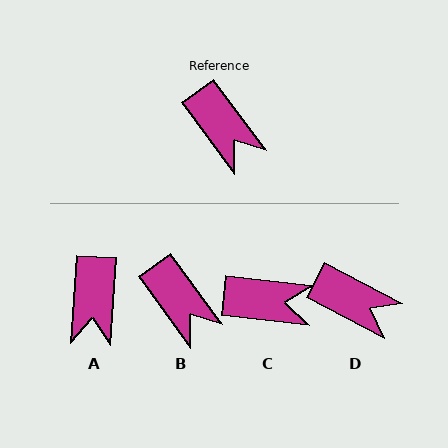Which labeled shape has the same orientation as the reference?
B.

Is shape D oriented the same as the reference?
No, it is off by about 26 degrees.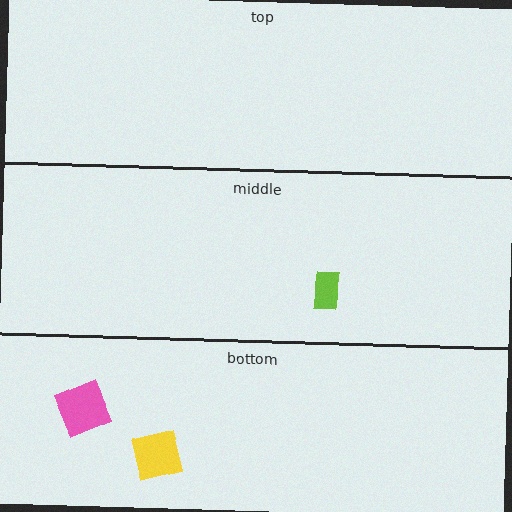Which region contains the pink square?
The bottom region.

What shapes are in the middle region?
The lime rectangle.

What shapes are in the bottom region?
The yellow square, the pink square.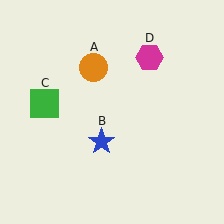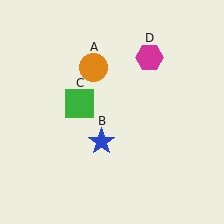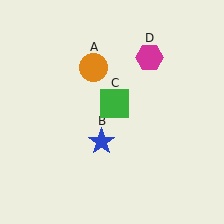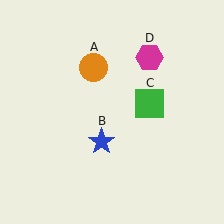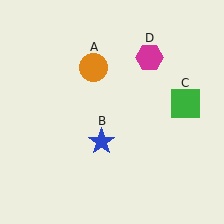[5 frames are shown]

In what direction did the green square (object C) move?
The green square (object C) moved right.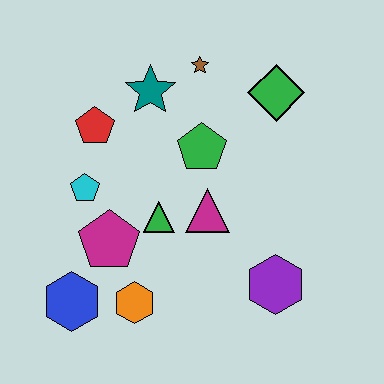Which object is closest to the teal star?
The brown star is closest to the teal star.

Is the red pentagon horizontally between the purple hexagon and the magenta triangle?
No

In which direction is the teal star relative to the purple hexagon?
The teal star is above the purple hexagon.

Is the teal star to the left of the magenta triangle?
Yes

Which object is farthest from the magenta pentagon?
The green diamond is farthest from the magenta pentagon.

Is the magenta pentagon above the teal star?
No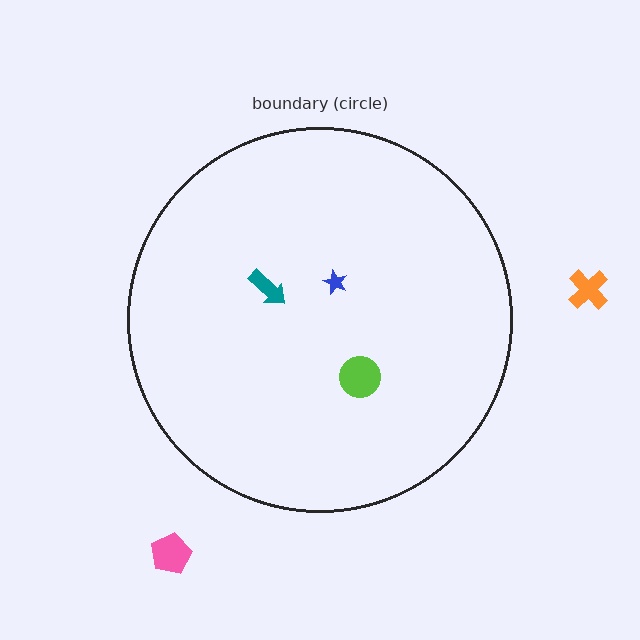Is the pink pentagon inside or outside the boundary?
Outside.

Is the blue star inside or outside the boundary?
Inside.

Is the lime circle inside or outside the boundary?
Inside.